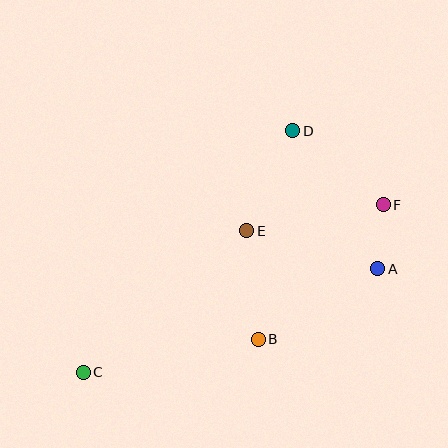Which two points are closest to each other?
Points A and F are closest to each other.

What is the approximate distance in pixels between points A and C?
The distance between A and C is approximately 312 pixels.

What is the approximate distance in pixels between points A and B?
The distance between A and B is approximately 139 pixels.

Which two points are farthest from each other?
Points C and F are farthest from each other.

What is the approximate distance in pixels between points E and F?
The distance between E and F is approximately 139 pixels.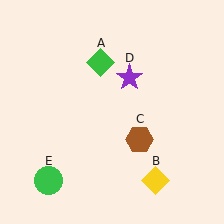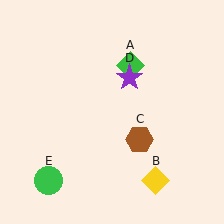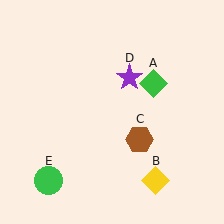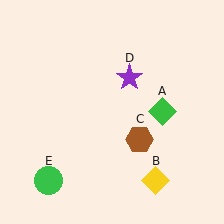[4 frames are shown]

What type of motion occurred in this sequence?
The green diamond (object A) rotated clockwise around the center of the scene.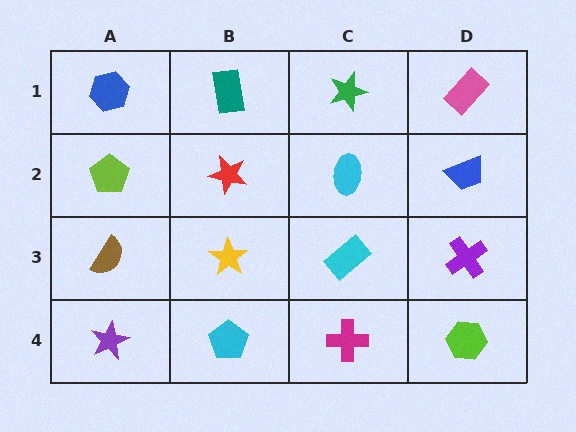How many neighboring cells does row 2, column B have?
4.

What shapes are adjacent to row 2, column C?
A green star (row 1, column C), a cyan rectangle (row 3, column C), a red star (row 2, column B), a blue trapezoid (row 2, column D).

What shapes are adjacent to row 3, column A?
A lime pentagon (row 2, column A), a purple star (row 4, column A), a yellow star (row 3, column B).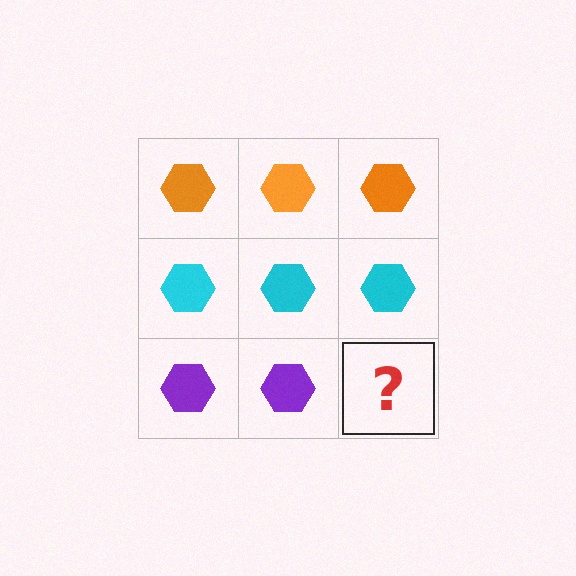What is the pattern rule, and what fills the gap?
The rule is that each row has a consistent color. The gap should be filled with a purple hexagon.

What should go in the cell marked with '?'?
The missing cell should contain a purple hexagon.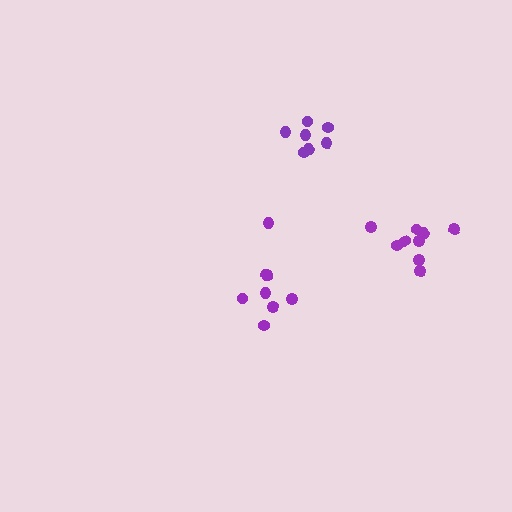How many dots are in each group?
Group 1: 7 dots, Group 2: 8 dots, Group 3: 9 dots (24 total).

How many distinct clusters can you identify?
There are 3 distinct clusters.